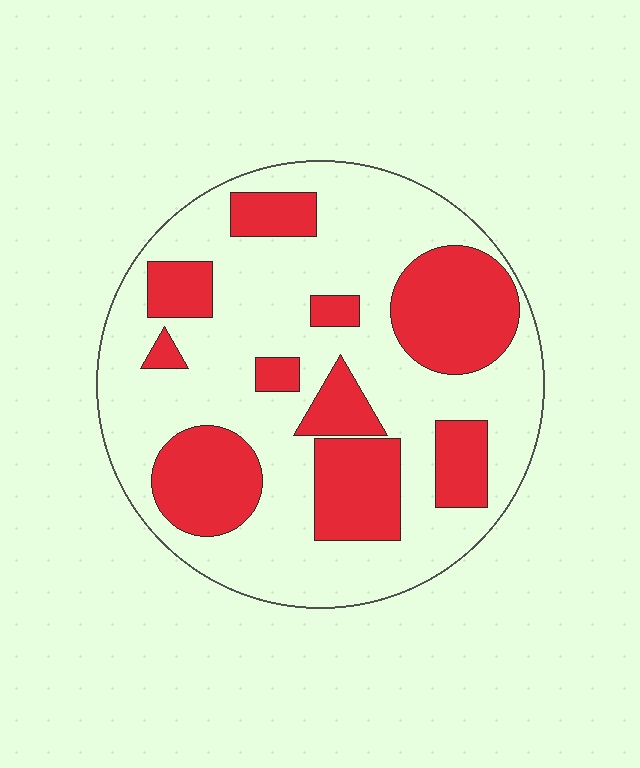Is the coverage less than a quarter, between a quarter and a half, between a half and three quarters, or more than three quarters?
Between a quarter and a half.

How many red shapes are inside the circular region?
10.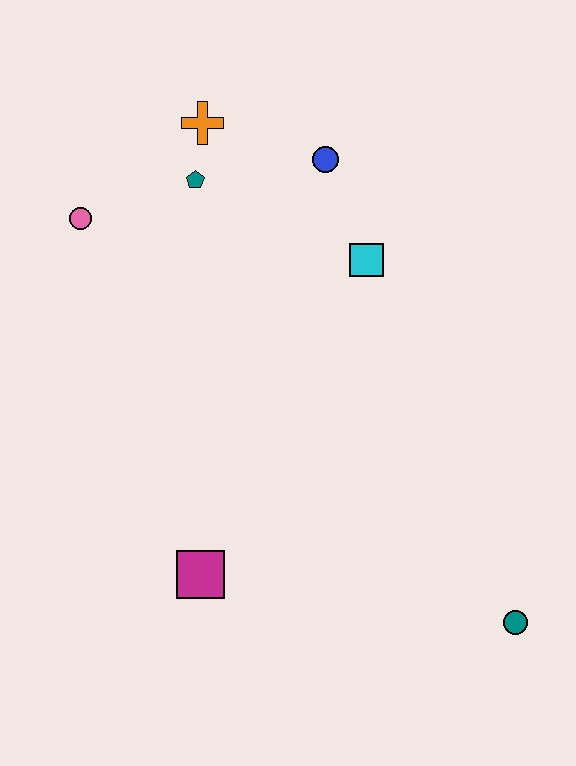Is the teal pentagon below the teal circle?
No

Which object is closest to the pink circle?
The teal pentagon is closest to the pink circle.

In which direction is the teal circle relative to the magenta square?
The teal circle is to the right of the magenta square.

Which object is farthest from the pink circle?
The teal circle is farthest from the pink circle.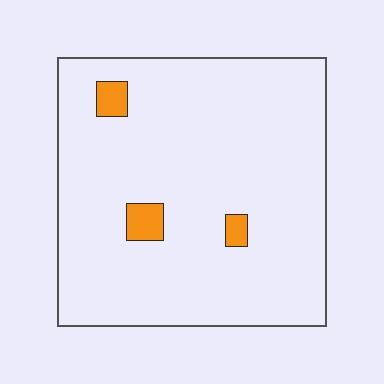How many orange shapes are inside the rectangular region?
3.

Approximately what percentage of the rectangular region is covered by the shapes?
Approximately 5%.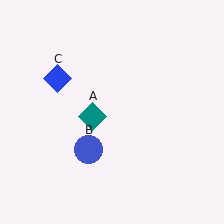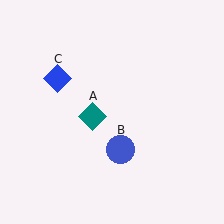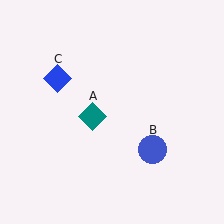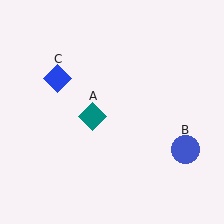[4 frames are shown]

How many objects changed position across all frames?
1 object changed position: blue circle (object B).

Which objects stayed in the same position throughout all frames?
Teal diamond (object A) and blue diamond (object C) remained stationary.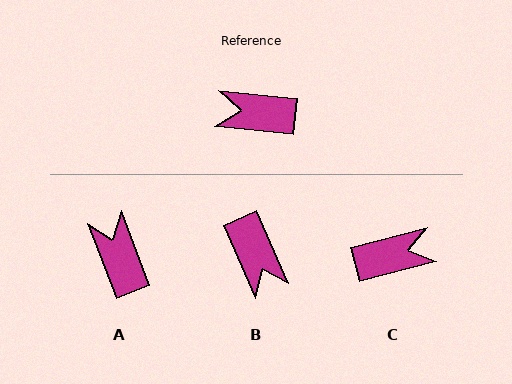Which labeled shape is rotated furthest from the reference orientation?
C, about 160 degrees away.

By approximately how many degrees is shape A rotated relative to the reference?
Approximately 63 degrees clockwise.